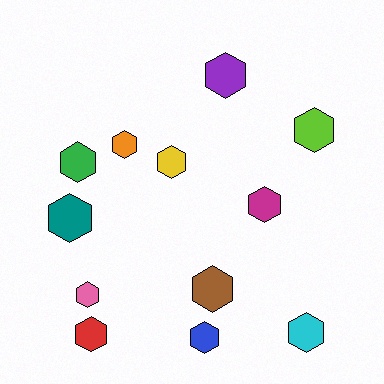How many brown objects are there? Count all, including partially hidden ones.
There is 1 brown object.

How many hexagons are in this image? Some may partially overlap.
There are 12 hexagons.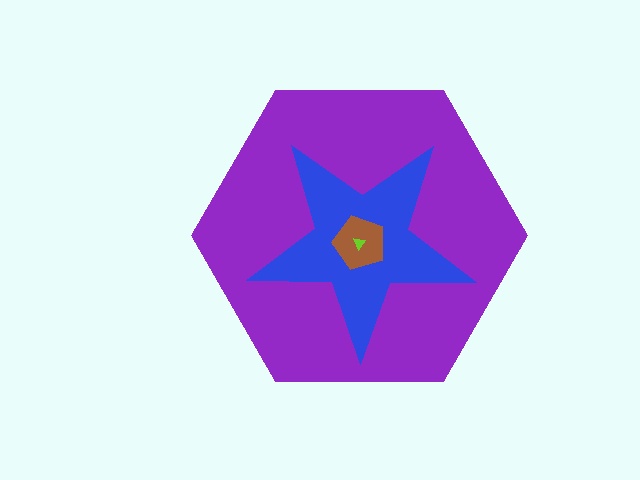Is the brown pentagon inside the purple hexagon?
Yes.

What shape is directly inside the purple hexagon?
The blue star.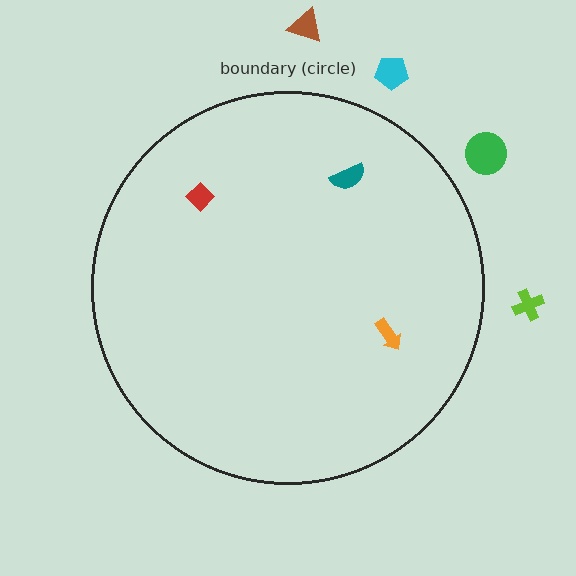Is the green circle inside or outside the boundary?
Outside.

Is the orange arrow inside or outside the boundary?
Inside.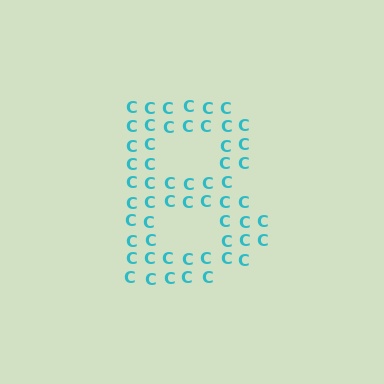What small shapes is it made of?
It is made of small letter C's.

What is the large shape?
The large shape is the letter B.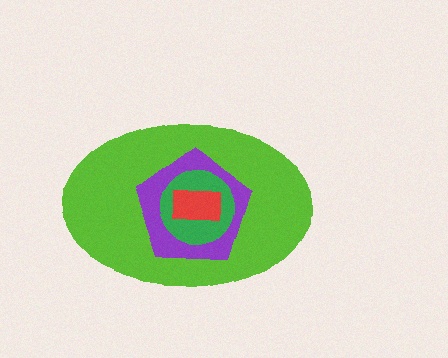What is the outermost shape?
The lime ellipse.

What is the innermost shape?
The red rectangle.